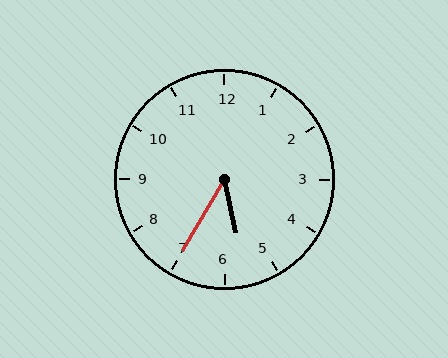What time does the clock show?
5:35.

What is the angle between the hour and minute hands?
Approximately 42 degrees.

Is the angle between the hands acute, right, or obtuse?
It is acute.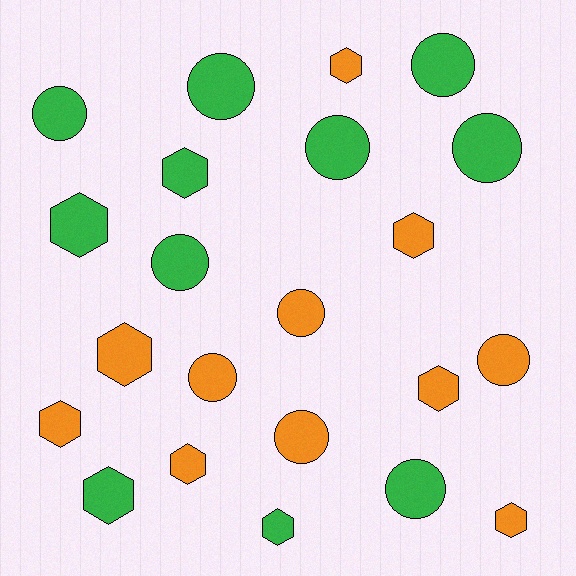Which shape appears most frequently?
Circle, with 11 objects.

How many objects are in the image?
There are 22 objects.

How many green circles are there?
There are 7 green circles.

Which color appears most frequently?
Orange, with 11 objects.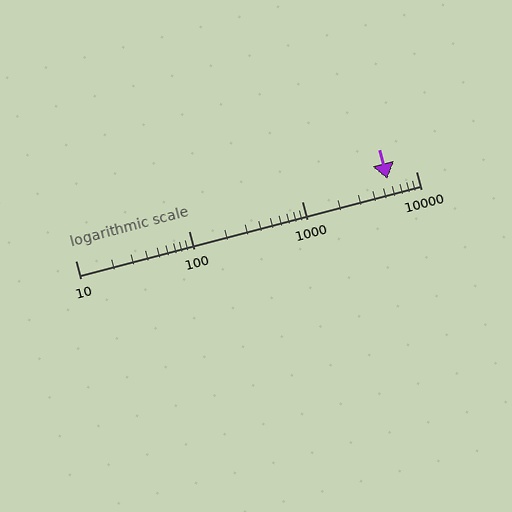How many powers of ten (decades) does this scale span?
The scale spans 3 decades, from 10 to 10000.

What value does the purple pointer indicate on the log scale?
The pointer indicates approximately 5600.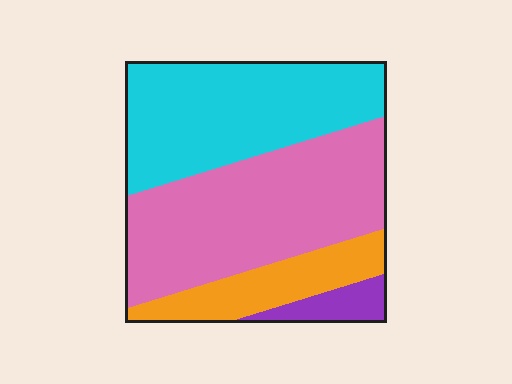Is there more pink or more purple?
Pink.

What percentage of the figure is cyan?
Cyan covers roughly 35% of the figure.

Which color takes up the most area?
Pink, at roughly 45%.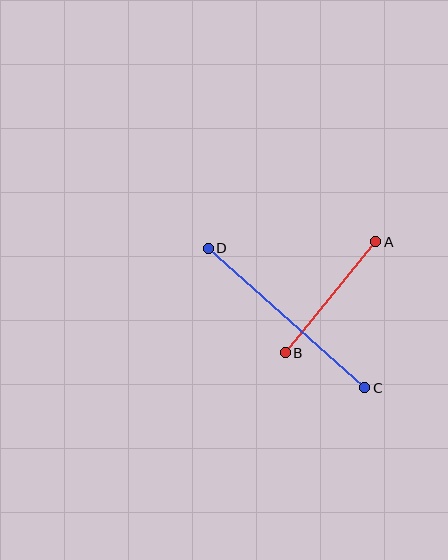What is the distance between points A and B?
The distance is approximately 143 pixels.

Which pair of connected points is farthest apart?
Points C and D are farthest apart.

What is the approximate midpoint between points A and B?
The midpoint is at approximately (330, 297) pixels.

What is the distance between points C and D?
The distance is approximately 210 pixels.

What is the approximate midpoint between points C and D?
The midpoint is at approximately (286, 318) pixels.